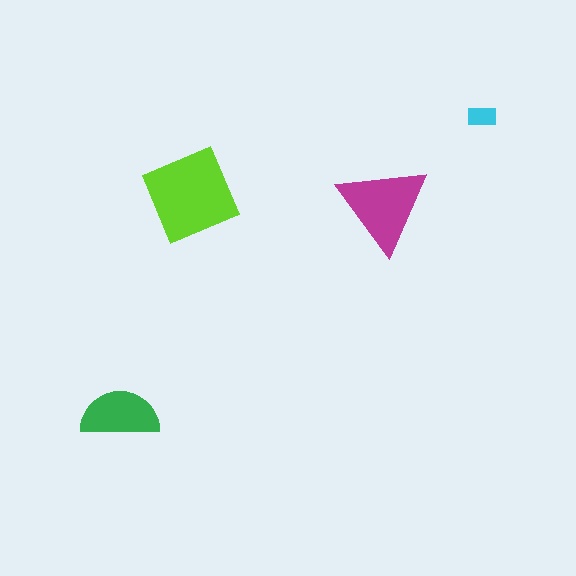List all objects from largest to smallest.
The lime square, the magenta triangle, the green semicircle, the cyan rectangle.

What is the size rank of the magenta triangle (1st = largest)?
2nd.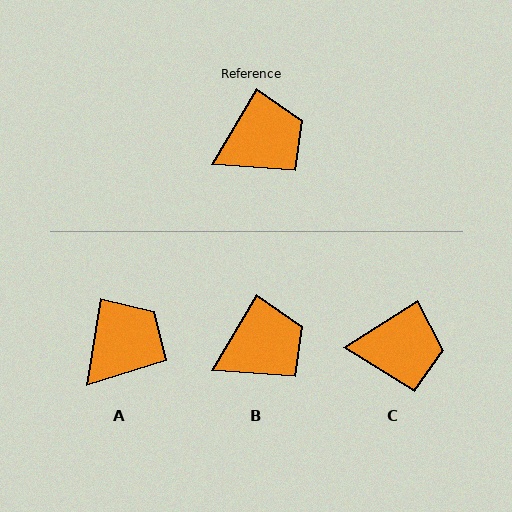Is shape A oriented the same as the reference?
No, it is off by about 21 degrees.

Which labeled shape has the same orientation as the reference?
B.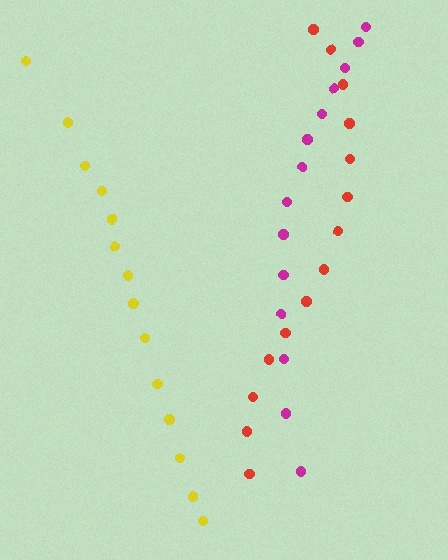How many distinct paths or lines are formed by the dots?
There are 3 distinct paths.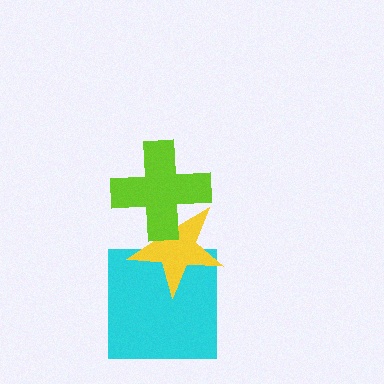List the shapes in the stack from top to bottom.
From top to bottom: the lime cross, the yellow star, the cyan square.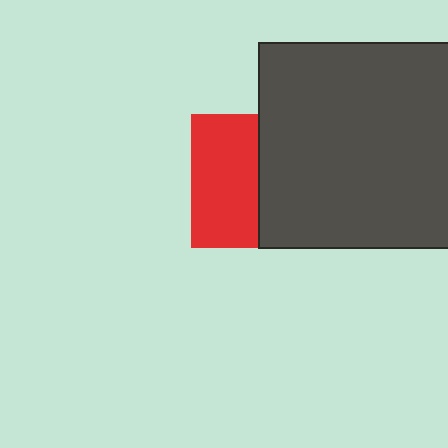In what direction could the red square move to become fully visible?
The red square could move left. That would shift it out from behind the dark gray square entirely.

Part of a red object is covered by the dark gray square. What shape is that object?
It is a square.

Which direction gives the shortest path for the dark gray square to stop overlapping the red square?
Moving right gives the shortest separation.